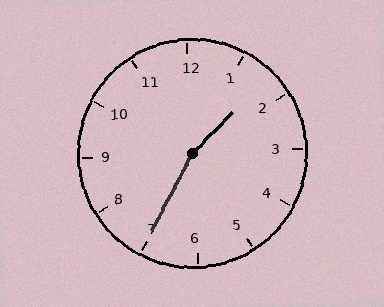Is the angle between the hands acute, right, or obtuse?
It is obtuse.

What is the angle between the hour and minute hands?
Approximately 162 degrees.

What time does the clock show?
1:35.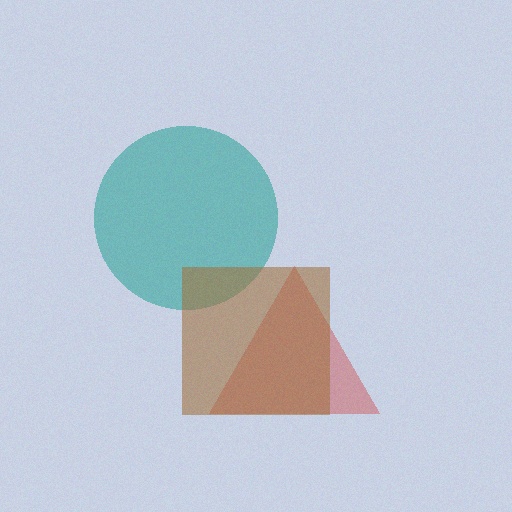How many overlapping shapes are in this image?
There are 3 overlapping shapes in the image.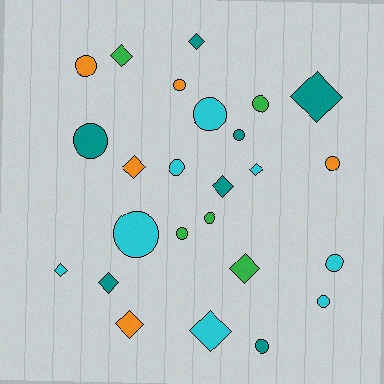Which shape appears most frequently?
Circle, with 14 objects.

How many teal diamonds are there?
There are 4 teal diamonds.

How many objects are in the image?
There are 25 objects.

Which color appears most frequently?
Cyan, with 8 objects.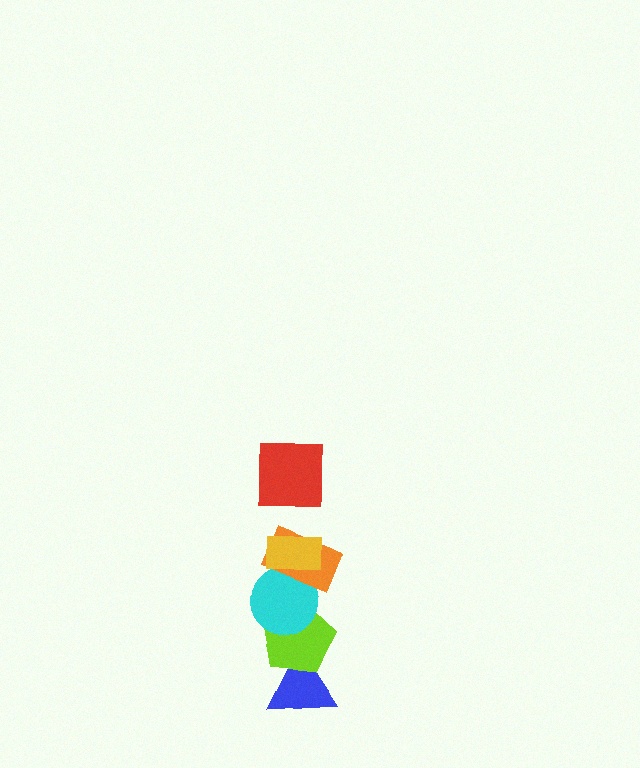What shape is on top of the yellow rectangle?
The red square is on top of the yellow rectangle.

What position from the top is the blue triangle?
The blue triangle is 6th from the top.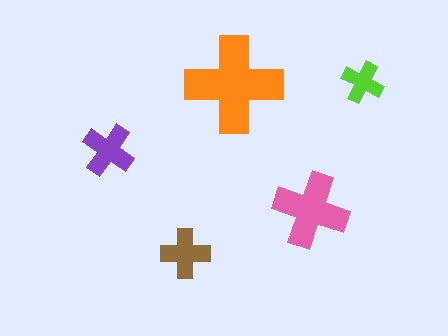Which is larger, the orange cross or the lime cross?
The orange one.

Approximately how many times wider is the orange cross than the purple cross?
About 2 times wider.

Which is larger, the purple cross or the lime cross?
The purple one.